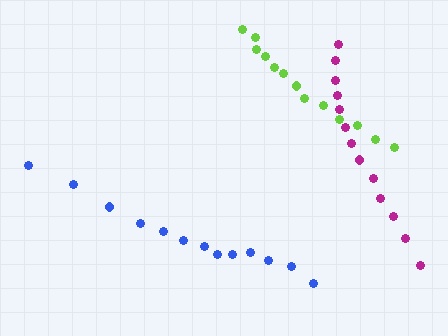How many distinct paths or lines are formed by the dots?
There are 3 distinct paths.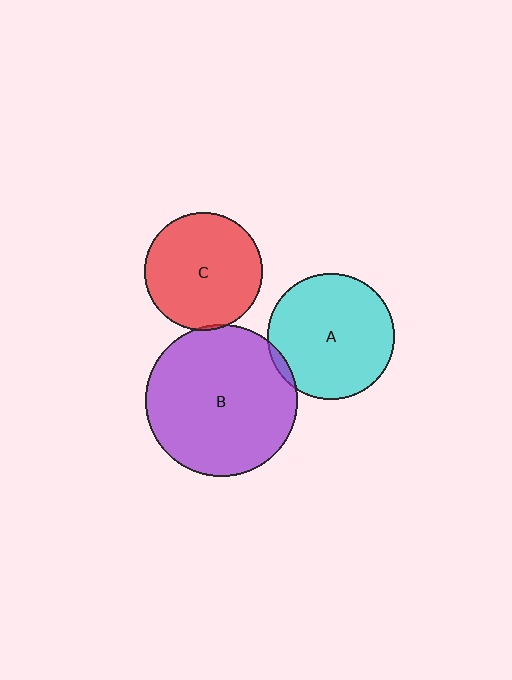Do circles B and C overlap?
Yes.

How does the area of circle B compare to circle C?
Approximately 1.7 times.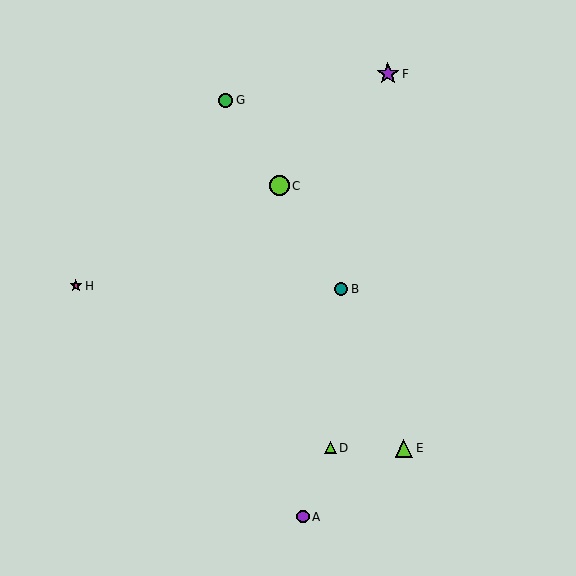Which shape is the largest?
The purple star (labeled F) is the largest.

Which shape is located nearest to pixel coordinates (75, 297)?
The magenta star (labeled H) at (76, 286) is nearest to that location.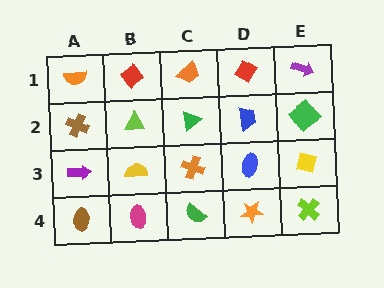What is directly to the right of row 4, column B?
A green semicircle.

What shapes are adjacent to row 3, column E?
A green diamond (row 2, column E), a lime cross (row 4, column E), a blue ellipse (row 3, column D).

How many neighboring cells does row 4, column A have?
2.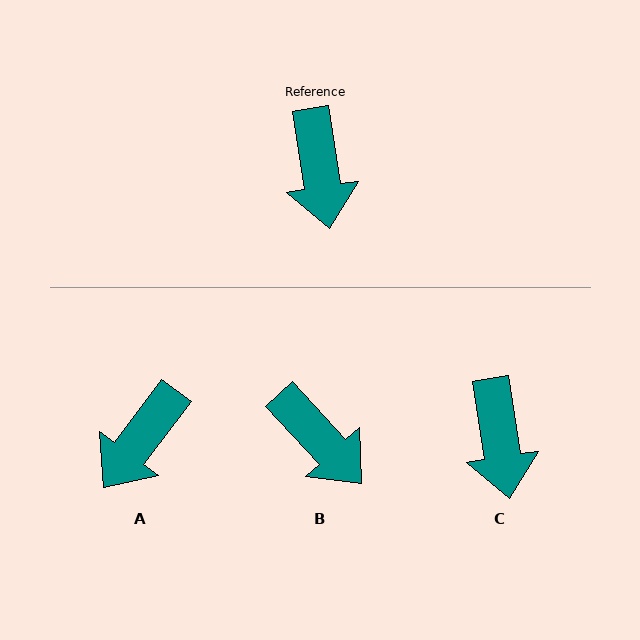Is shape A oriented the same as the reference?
No, it is off by about 46 degrees.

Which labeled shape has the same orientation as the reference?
C.